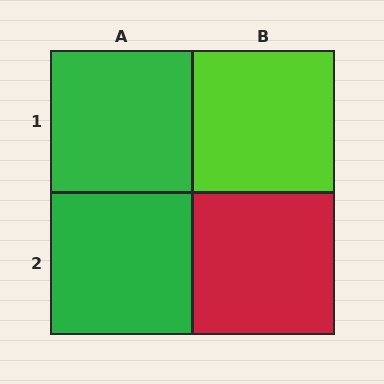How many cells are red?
1 cell is red.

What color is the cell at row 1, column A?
Green.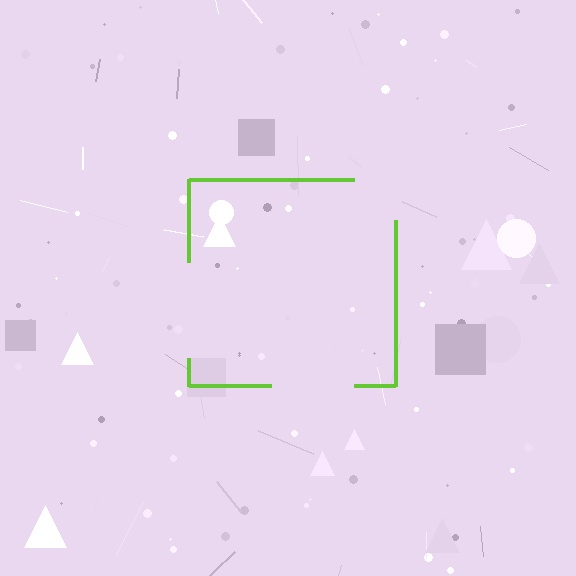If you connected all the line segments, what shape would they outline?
They would outline a square.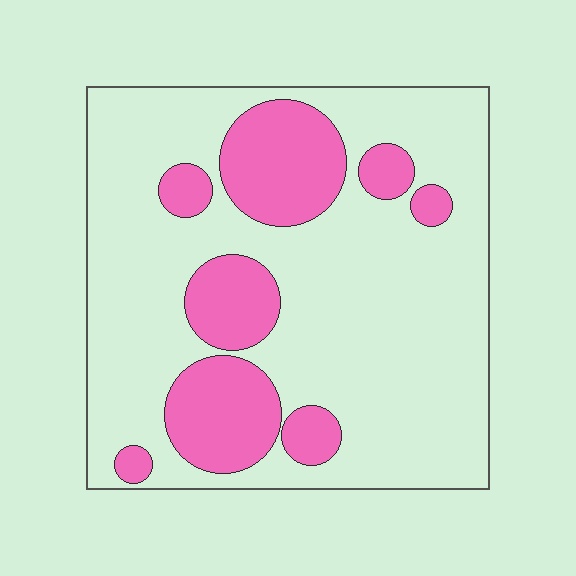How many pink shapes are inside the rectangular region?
8.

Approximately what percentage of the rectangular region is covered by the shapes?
Approximately 25%.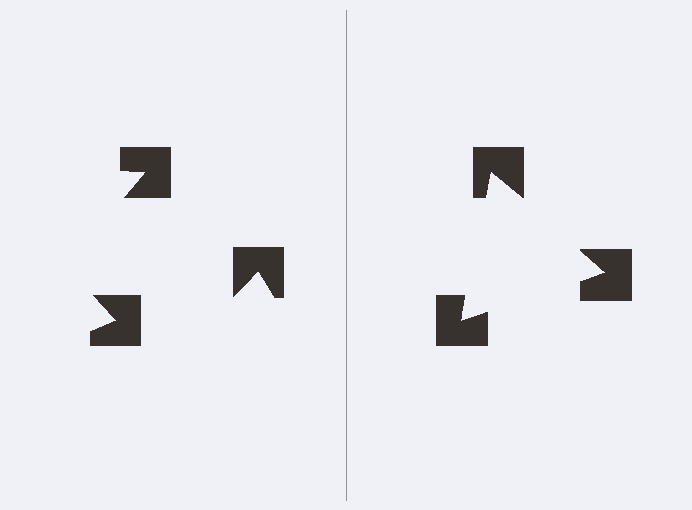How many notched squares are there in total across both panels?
6 — 3 on each side.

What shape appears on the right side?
An illusory triangle.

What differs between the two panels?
The notched squares are positioned identically on both sides; only the wedge orientations differ. On the right they align to a triangle; on the left they are misaligned.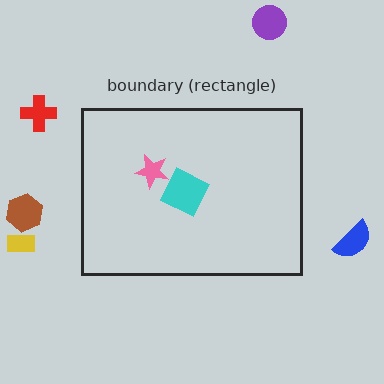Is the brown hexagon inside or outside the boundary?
Outside.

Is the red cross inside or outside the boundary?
Outside.